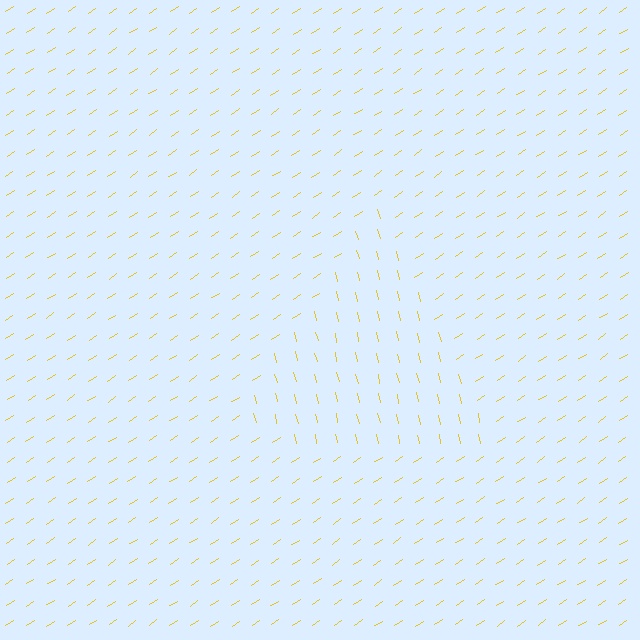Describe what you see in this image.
The image is filled with small yellow line segments. A triangle region in the image has lines oriented differently from the surrounding lines, creating a visible texture boundary.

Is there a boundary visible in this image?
Yes, there is a texture boundary formed by a change in line orientation.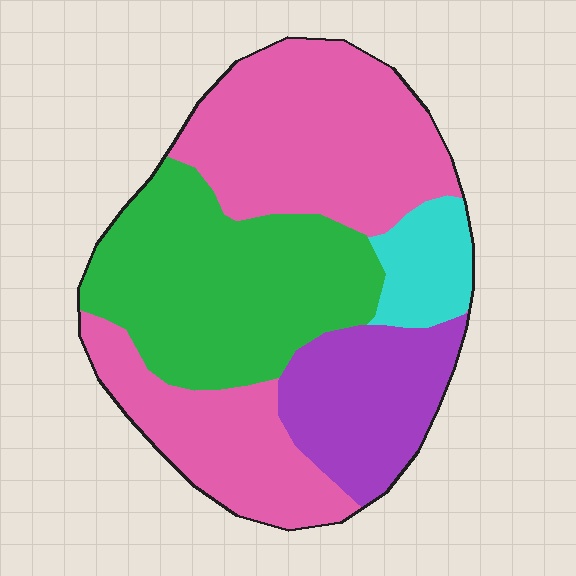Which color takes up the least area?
Cyan, at roughly 10%.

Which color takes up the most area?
Pink, at roughly 45%.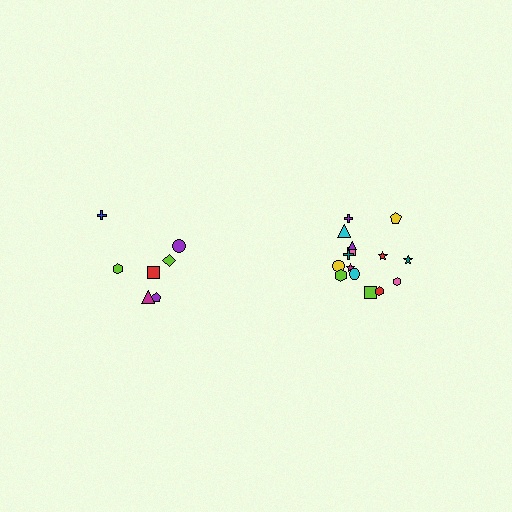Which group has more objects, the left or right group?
The right group.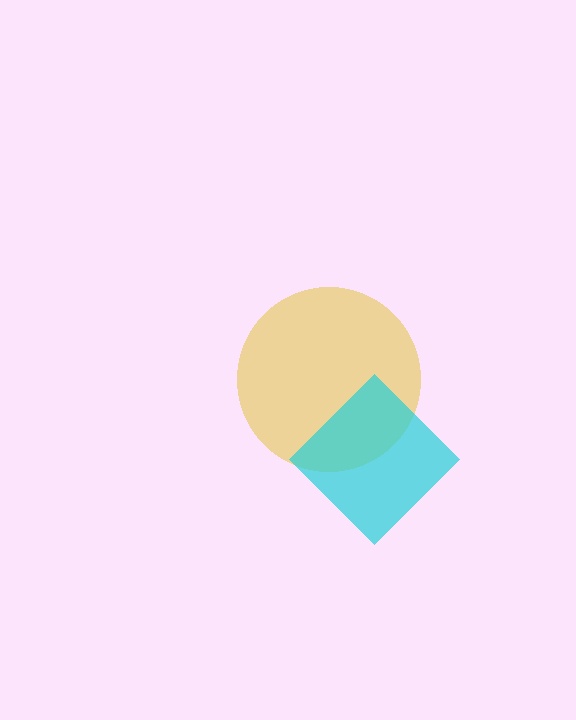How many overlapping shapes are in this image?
There are 2 overlapping shapes in the image.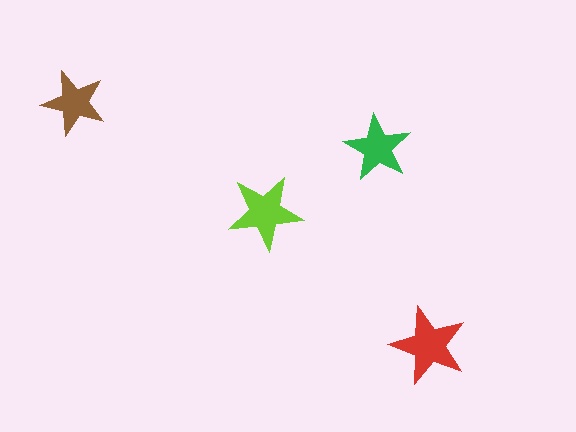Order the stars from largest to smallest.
the red one, the lime one, the green one, the brown one.